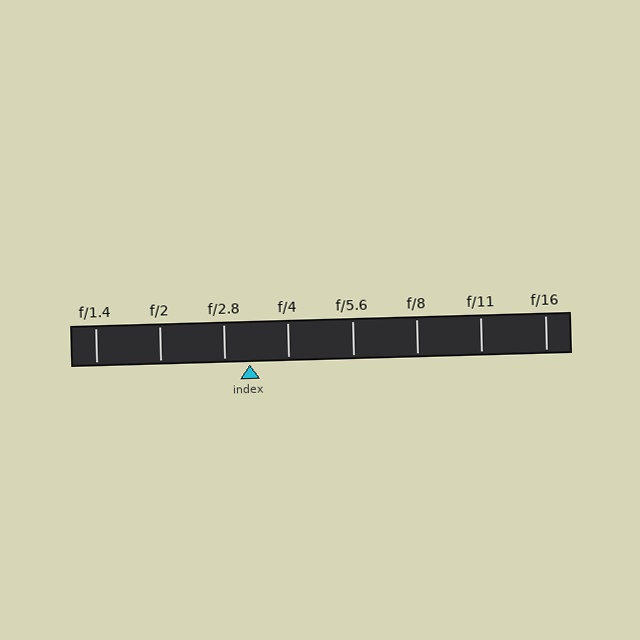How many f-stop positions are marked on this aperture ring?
There are 8 f-stop positions marked.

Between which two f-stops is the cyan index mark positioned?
The index mark is between f/2.8 and f/4.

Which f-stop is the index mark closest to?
The index mark is closest to f/2.8.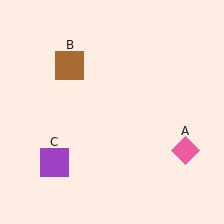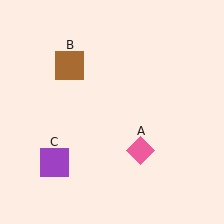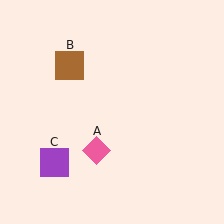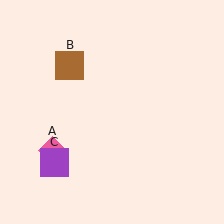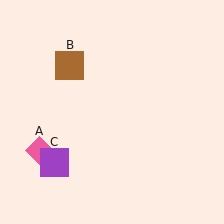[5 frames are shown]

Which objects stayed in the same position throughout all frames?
Brown square (object B) and purple square (object C) remained stationary.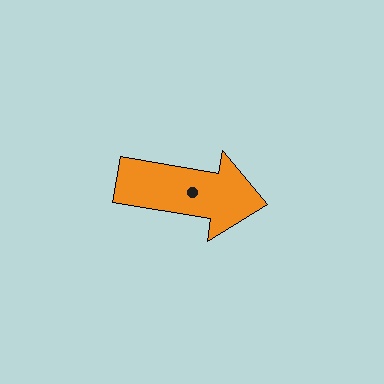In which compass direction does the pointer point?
East.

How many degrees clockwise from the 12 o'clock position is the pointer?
Approximately 99 degrees.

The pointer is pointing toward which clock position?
Roughly 3 o'clock.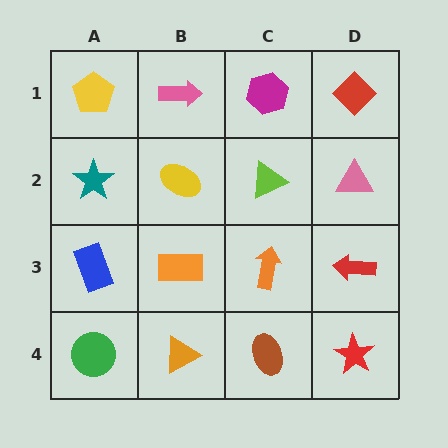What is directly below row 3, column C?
A brown ellipse.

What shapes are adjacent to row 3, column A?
A teal star (row 2, column A), a green circle (row 4, column A), an orange rectangle (row 3, column B).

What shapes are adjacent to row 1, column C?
A lime triangle (row 2, column C), a pink arrow (row 1, column B), a red diamond (row 1, column D).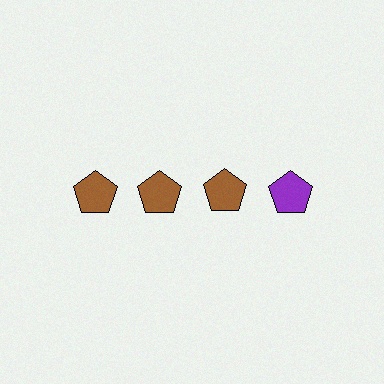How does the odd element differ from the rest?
It has a different color: purple instead of brown.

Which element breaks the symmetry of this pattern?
The purple pentagon in the top row, second from right column breaks the symmetry. All other shapes are brown pentagons.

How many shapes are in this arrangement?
There are 4 shapes arranged in a grid pattern.